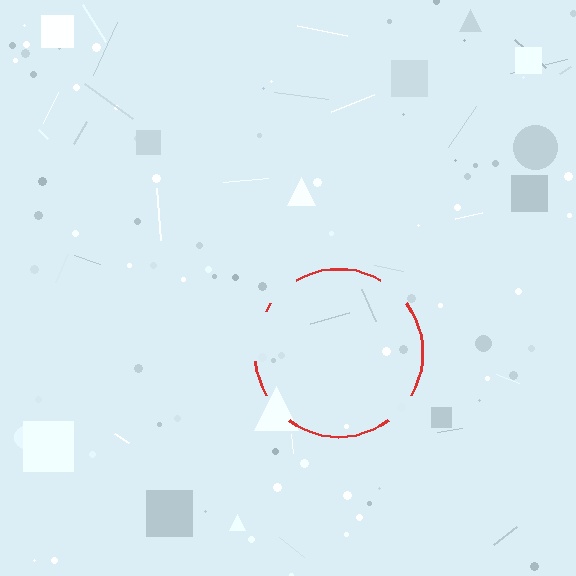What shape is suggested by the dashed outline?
The dashed outline suggests a circle.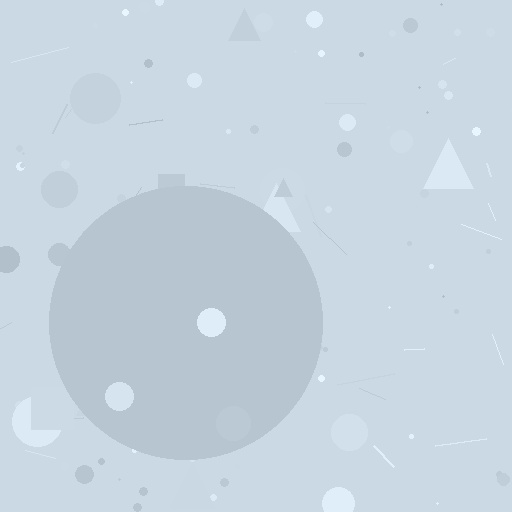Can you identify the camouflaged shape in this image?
The camouflaged shape is a circle.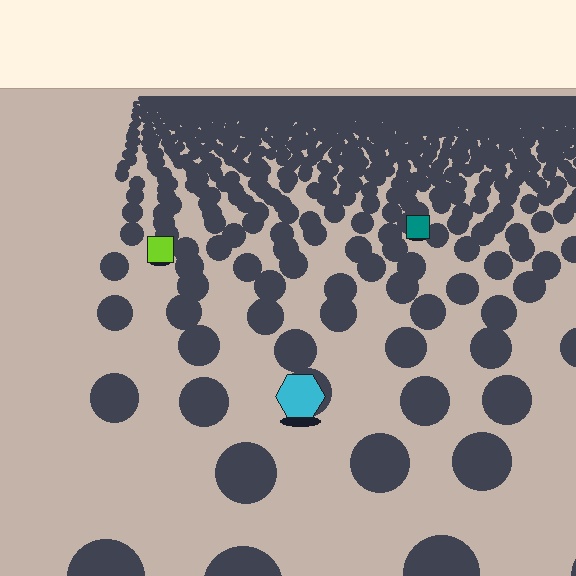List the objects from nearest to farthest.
From nearest to farthest: the cyan hexagon, the lime square, the teal square.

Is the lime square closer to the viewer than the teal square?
Yes. The lime square is closer — you can tell from the texture gradient: the ground texture is coarser near it.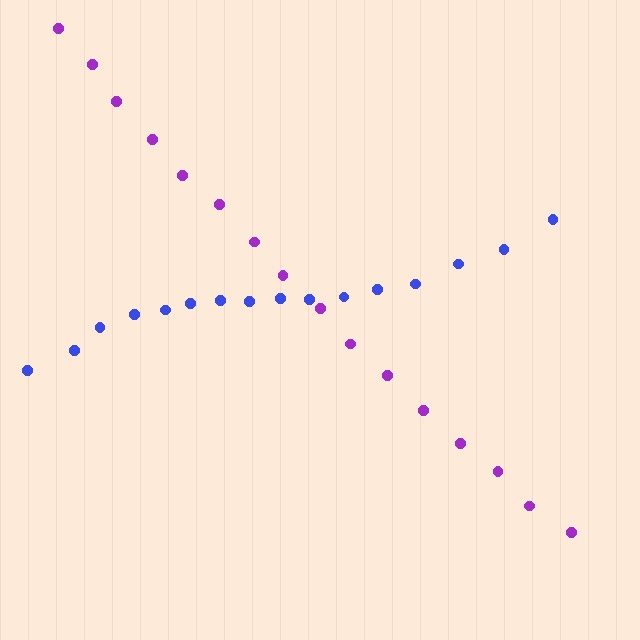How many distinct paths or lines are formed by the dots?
There are 2 distinct paths.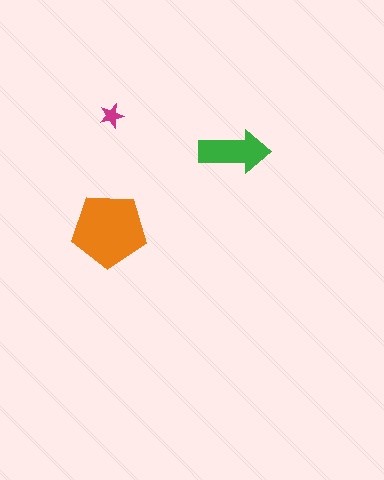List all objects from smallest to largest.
The magenta star, the green arrow, the orange pentagon.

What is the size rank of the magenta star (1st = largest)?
3rd.